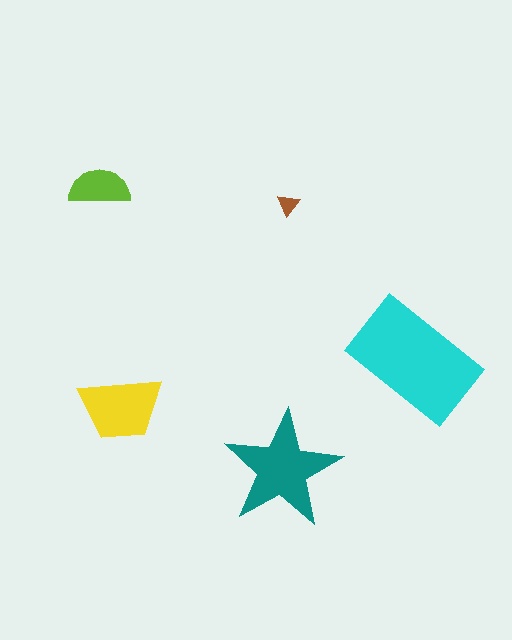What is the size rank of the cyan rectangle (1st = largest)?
1st.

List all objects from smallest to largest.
The brown triangle, the lime semicircle, the yellow trapezoid, the teal star, the cyan rectangle.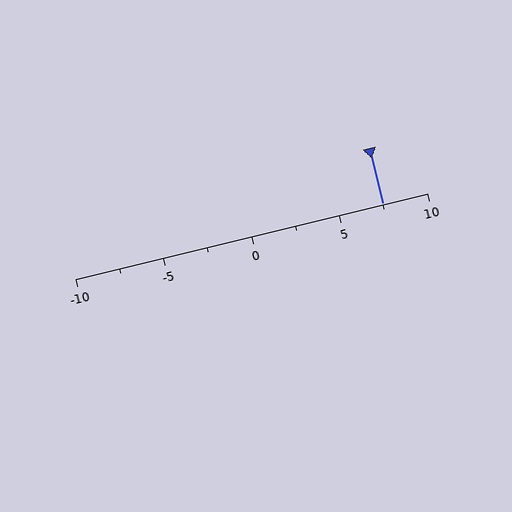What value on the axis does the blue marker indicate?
The marker indicates approximately 7.5.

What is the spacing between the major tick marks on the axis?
The major ticks are spaced 5 apart.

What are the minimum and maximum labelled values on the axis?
The axis runs from -10 to 10.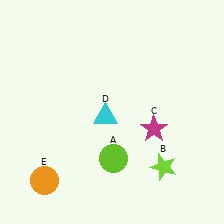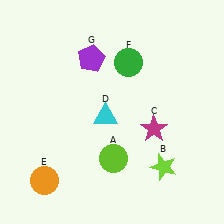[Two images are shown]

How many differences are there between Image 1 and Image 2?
There are 2 differences between the two images.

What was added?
A green circle (F), a purple pentagon (G) were added in Image 2.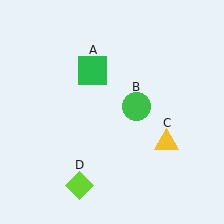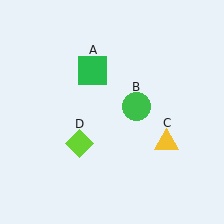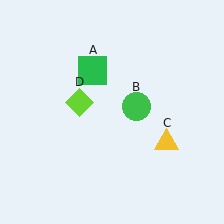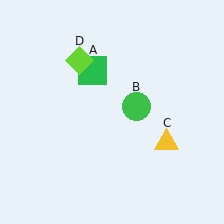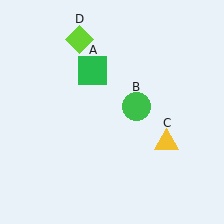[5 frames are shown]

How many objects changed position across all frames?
1 object changed position: lime diamond (object D).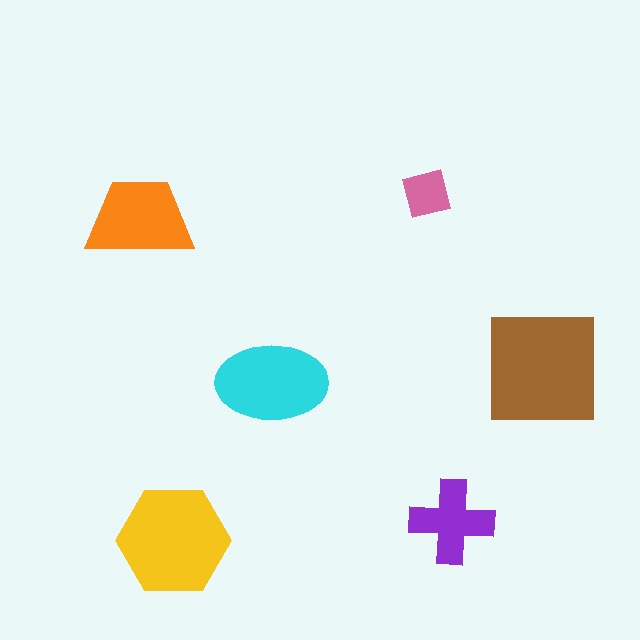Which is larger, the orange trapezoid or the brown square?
The brown square.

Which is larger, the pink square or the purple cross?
The purple cross.